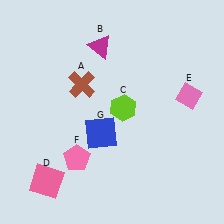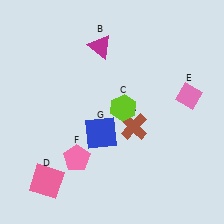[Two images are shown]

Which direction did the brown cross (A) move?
The brown cross (A) moved right.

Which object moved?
The brown cross (A) moved right.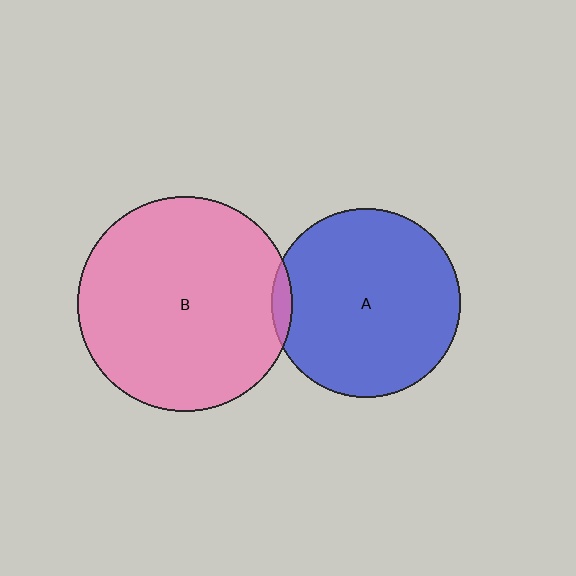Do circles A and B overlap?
Yes.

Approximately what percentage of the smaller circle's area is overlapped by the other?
Approximately 5%.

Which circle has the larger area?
Circle B (pink).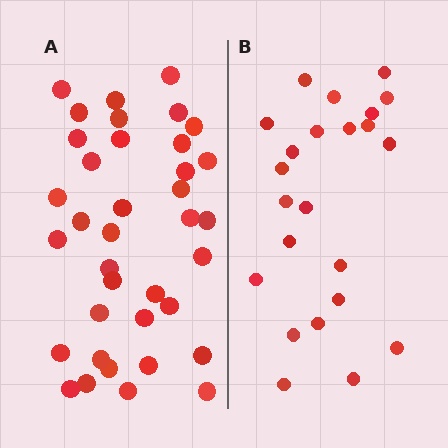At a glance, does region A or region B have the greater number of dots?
Region A (the left region) has more dots.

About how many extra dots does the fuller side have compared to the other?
Region A has approximately 15 more dots than region B.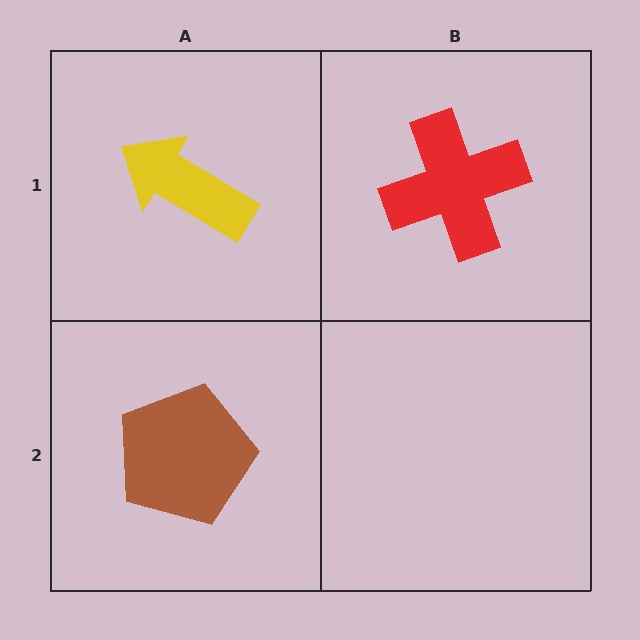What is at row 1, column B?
A red cross.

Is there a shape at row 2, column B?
No, that cell is empty.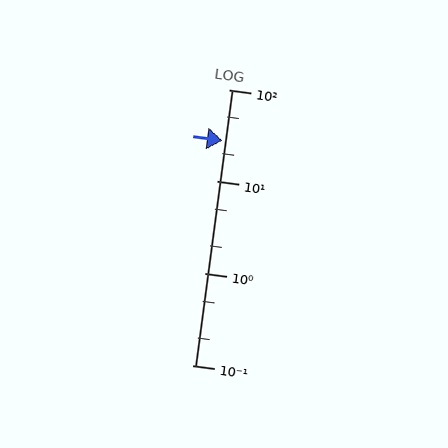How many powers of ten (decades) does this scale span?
The scale spans 3 decades, from 0.1 to 100.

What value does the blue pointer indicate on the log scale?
The pointer indicates approximately 28.